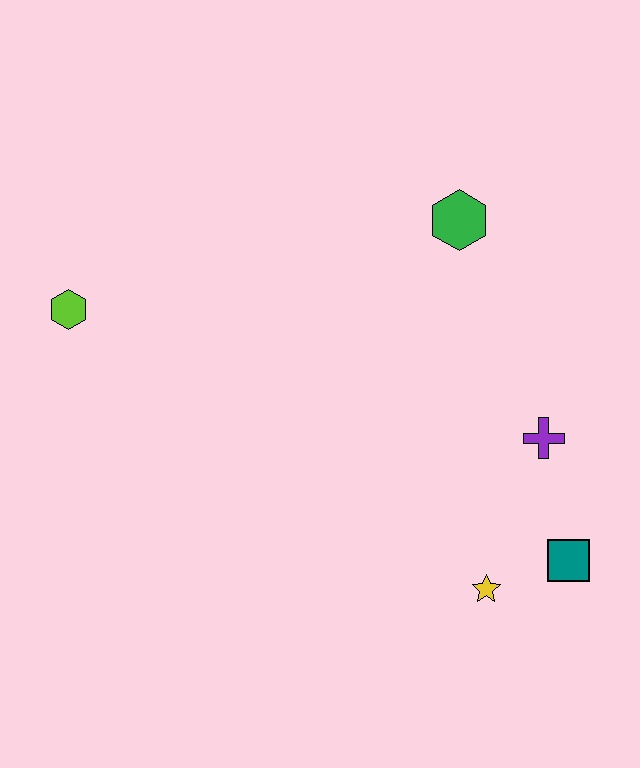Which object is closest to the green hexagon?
The purple cross is closest to the green hexagon.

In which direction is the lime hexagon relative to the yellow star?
The lime hexagon is to the left of the yellow star.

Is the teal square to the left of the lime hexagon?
No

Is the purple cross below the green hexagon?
Yes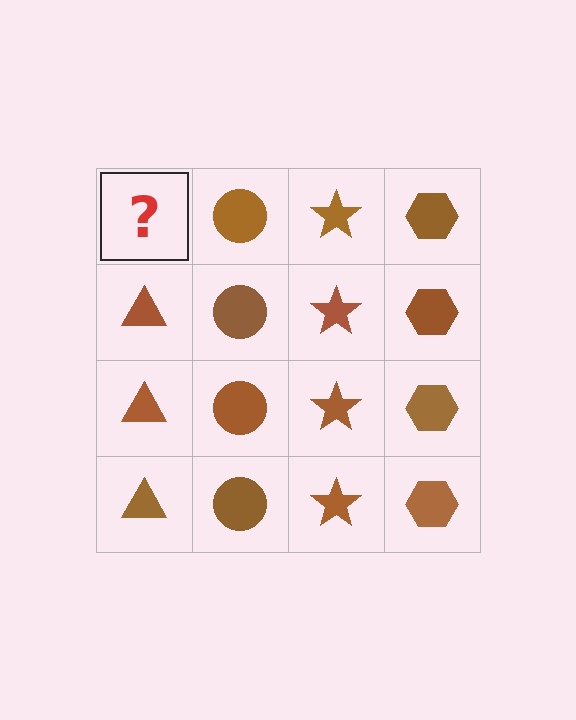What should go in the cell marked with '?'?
The missing cell should contain a brown triangle.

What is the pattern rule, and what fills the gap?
The rule is that each column has a consistent shape. The gap should be filled with a brown triangle.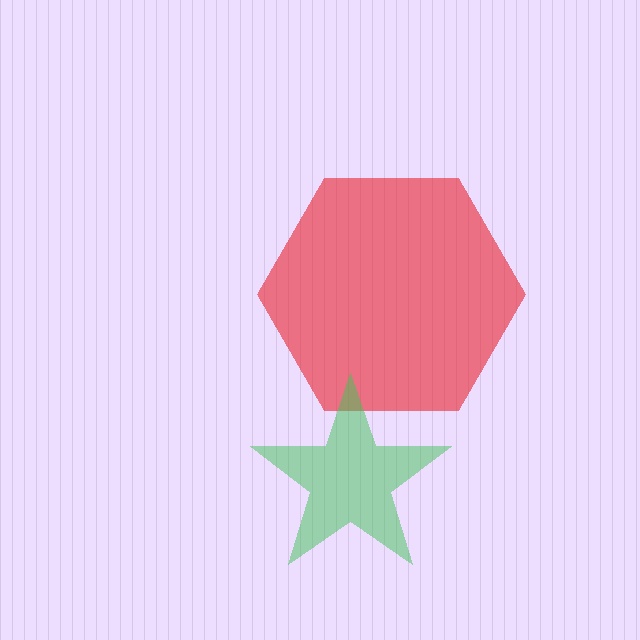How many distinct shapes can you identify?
There are 2 distinct shapes: a red hexagon, a green star.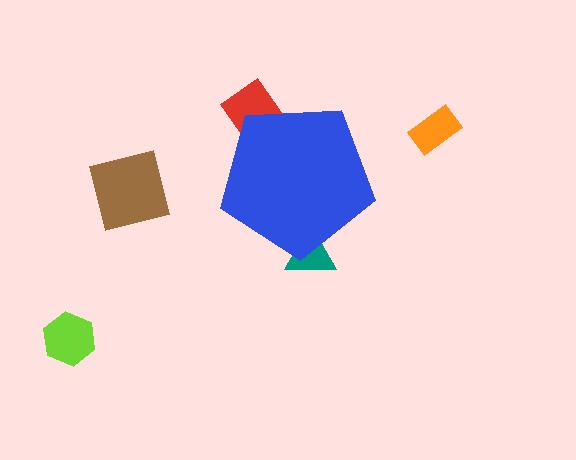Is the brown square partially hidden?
No, the brown square is fully visible.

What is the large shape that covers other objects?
A blue pentagon.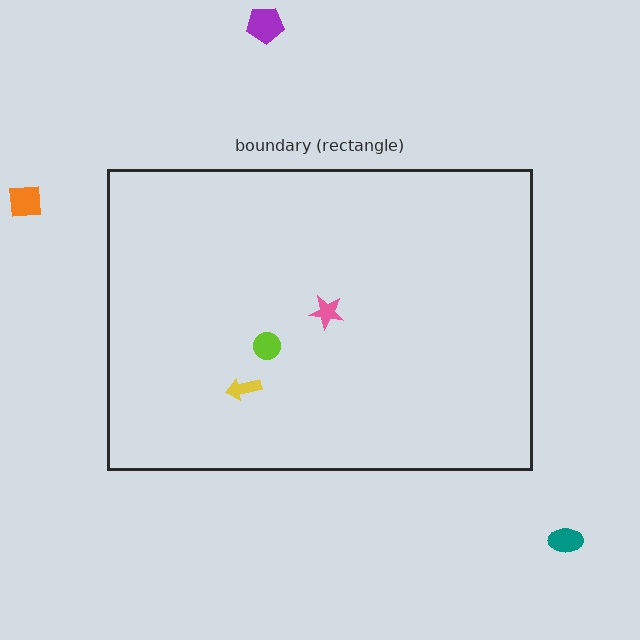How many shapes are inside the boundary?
3 inside, 3 outside.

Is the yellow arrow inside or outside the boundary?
Inside.